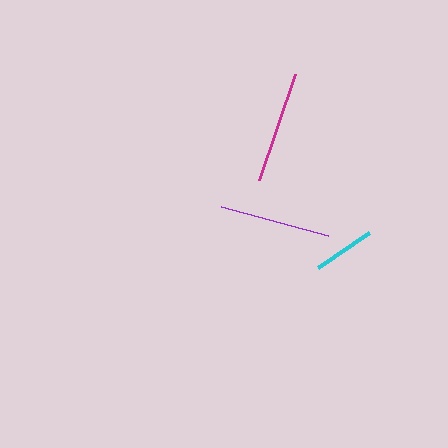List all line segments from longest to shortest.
From longest to shortest: magenta, purple, cyan.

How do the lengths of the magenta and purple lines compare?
The magenta and purple lines are approximately the same length.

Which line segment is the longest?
The magenta line is the longest at approximately 112 pixels.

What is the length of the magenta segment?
The magenta segment is approximately 112 pixels long.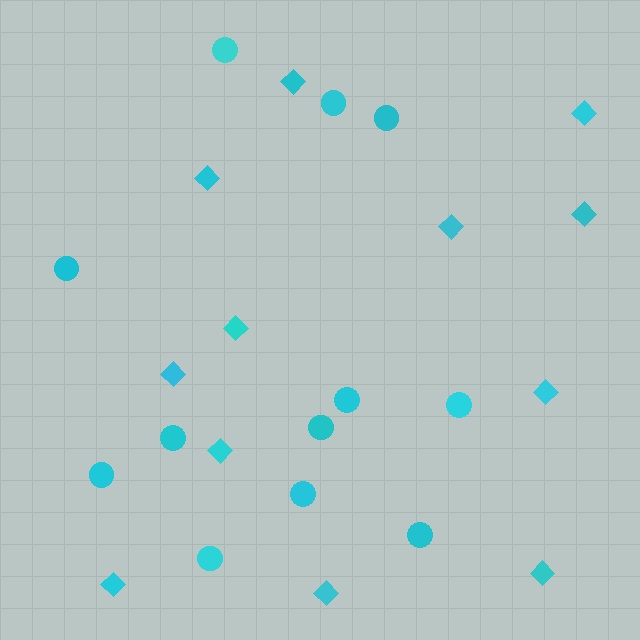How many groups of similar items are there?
There are 2 groups: one group of circles (12) and one group of diamonds (12).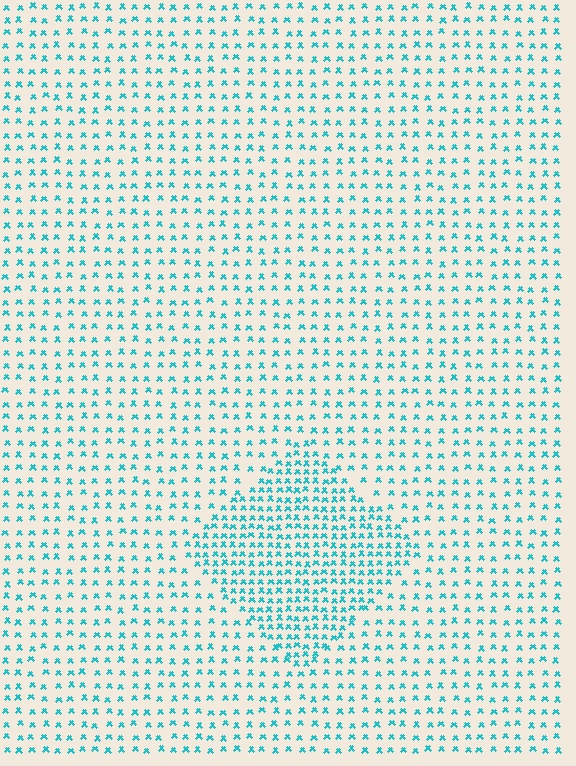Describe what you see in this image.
The image contains small cyan elements arranged at two different densities. A diamond-shaped region is visible where the elements are more densely packed than the surrounding area.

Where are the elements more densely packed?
The elements are more densely packed inside the diamond boundary.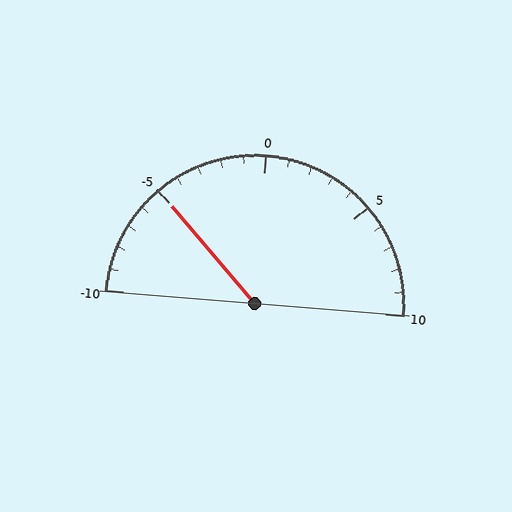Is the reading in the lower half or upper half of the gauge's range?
The reading is in the lower half of the range (-10 to 10).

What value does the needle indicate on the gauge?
The needle indicates approximately -5.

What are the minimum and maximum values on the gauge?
The gauge ranges from -10 to 10.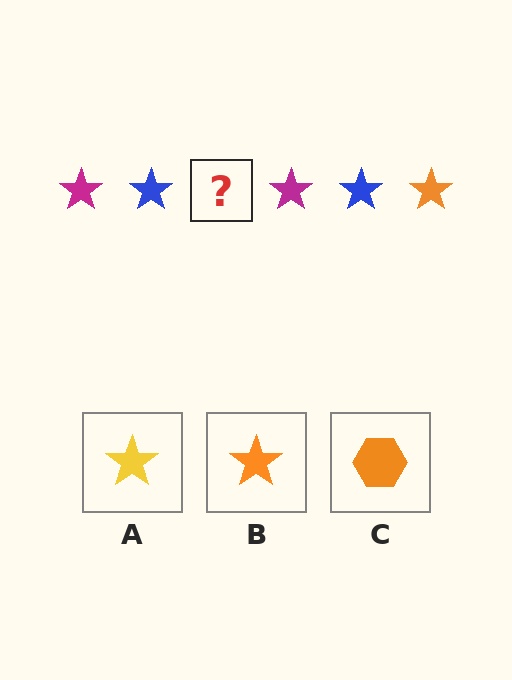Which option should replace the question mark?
Option B.